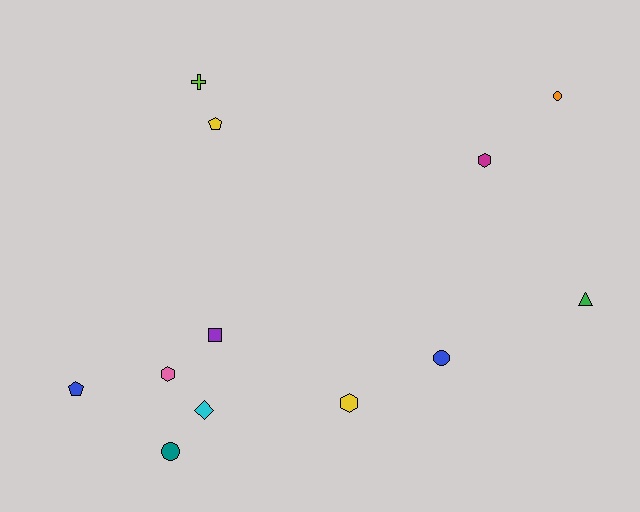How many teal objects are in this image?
There is 1 teal object.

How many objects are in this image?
There are 12 objects.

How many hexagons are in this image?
There are 3 hexagons.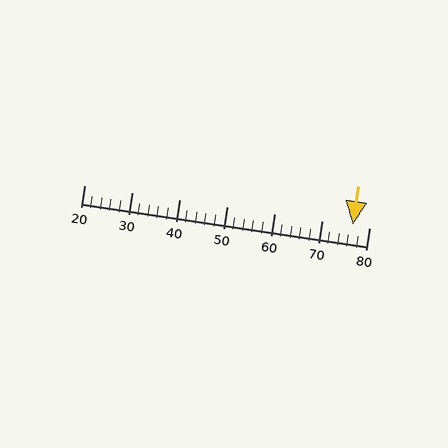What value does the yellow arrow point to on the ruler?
The yellow arrow points to approximately 76.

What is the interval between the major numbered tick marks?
The major tick marks are spaced 10 units apart.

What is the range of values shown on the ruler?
The ruler shows values from 20 to 80.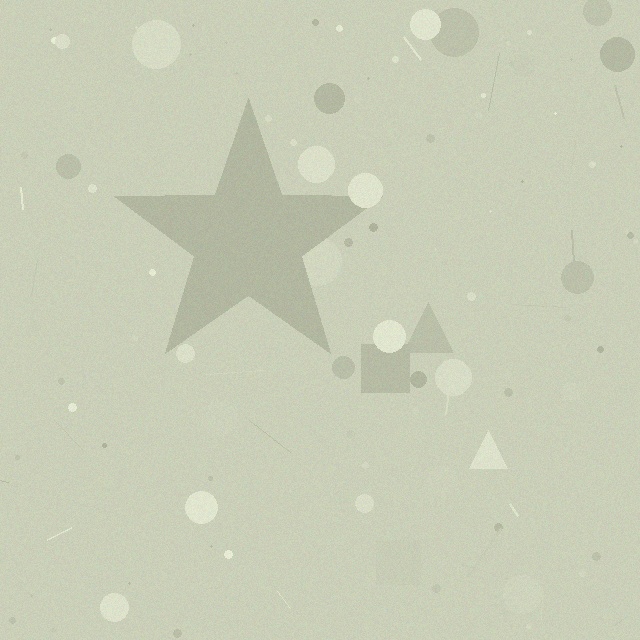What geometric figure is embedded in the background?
A star is embedded in the background.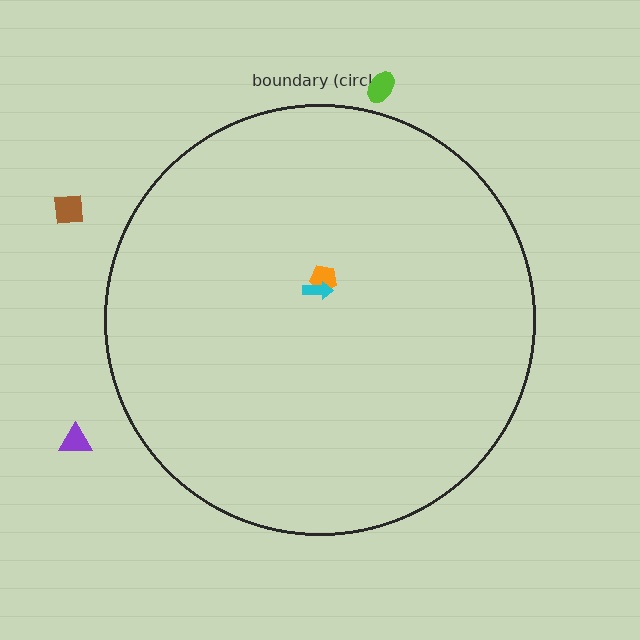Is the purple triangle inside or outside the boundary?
Outside.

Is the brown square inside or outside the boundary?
Outside.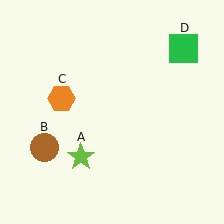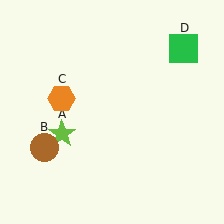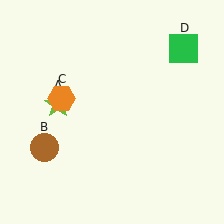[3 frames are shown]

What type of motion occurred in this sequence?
The lime star (object A) rotated clockwise around the center of the scene.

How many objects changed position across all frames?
1 object changed position: lime star (object A).